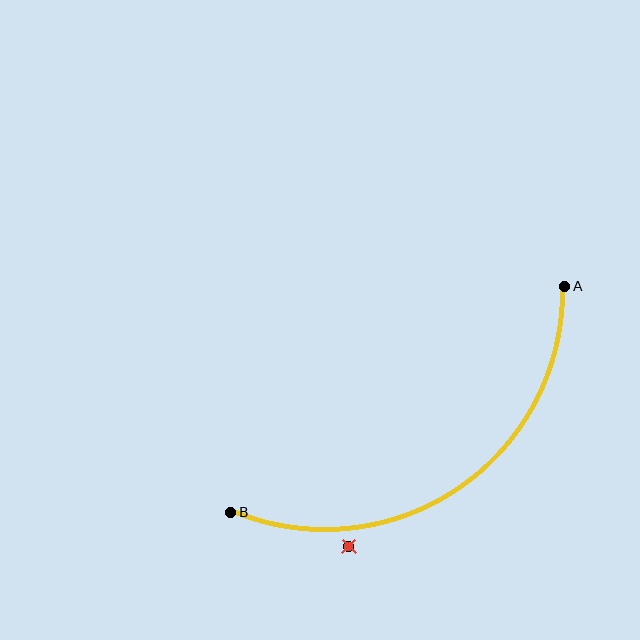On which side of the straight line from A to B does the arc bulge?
The arc bulges below and to the right of the straight line connecting A and B.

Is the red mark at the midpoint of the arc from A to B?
No — the red mark does not lie on the arc at all. It sits slightly outside the curve.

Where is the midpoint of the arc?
The arc midpoint is the point on the curve farthest from the straight line joining A and B. It sits below and to the right of that line.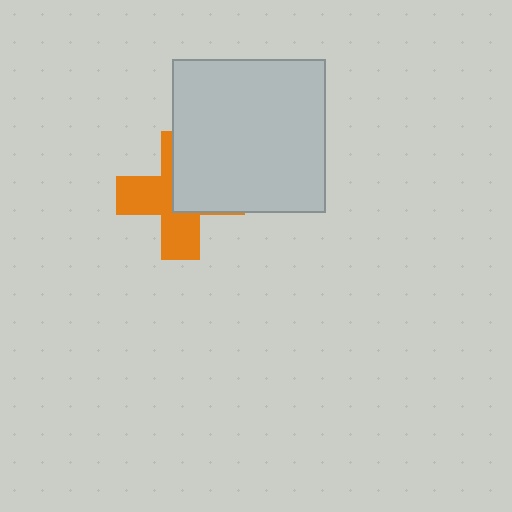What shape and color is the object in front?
The object in front is a light gray square.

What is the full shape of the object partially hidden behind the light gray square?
The partially hidden object is an orange cross.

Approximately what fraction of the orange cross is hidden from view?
Roughly 47% of the orange cross is hidden behind the light gray square.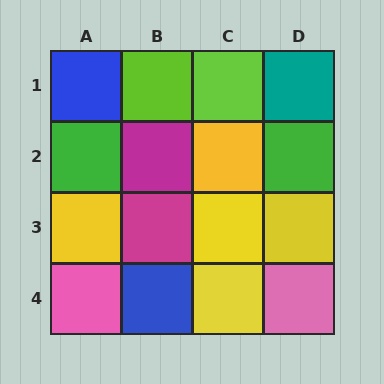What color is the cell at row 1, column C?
Lime.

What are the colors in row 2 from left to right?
Green, magenta, yellow, green.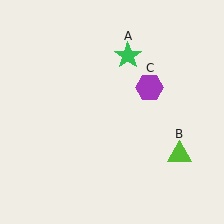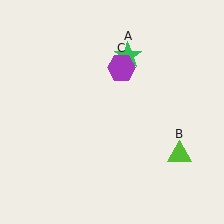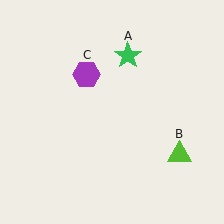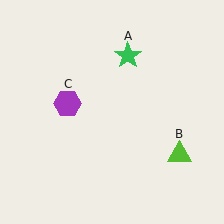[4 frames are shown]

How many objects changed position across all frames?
1 object changed position: purple hexagon (object C).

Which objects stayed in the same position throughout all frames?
Green star (object A) and lime triangle (object B) remained stationary.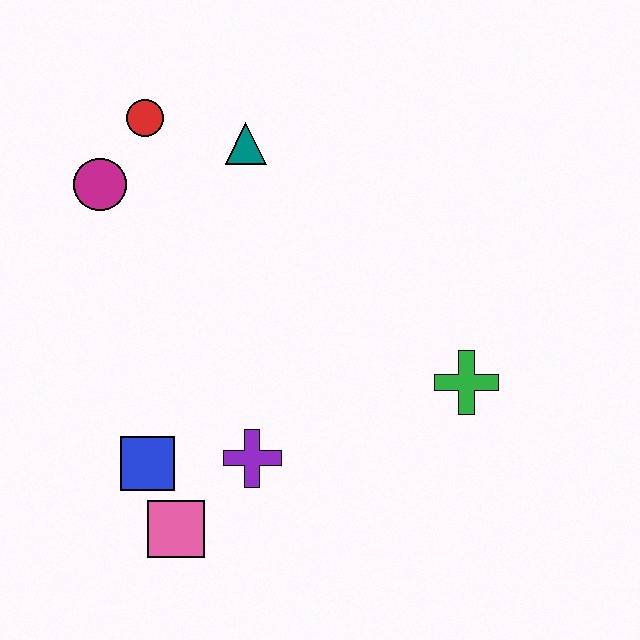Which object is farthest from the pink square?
The red circle is farthest from the pink square.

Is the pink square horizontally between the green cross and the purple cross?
No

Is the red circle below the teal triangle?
No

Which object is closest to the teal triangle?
The red circle is closest to the teal triangle.